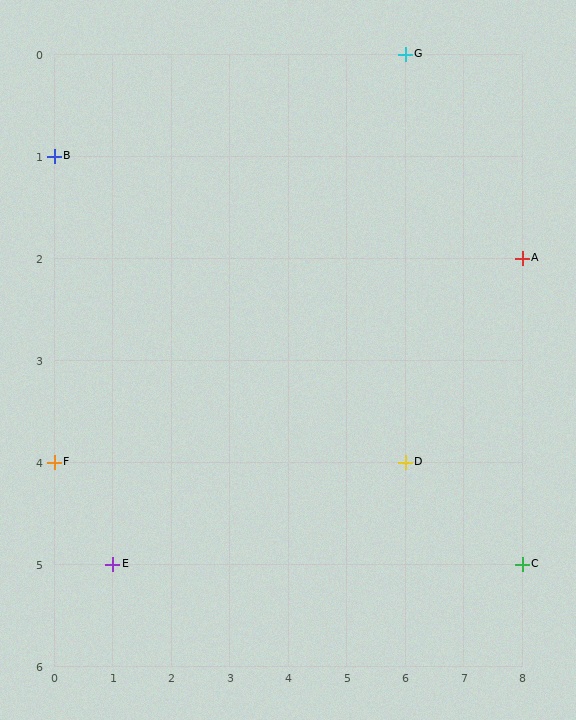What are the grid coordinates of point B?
Point B is at grid coordinates (0, 1).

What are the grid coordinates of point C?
Point C is at grid coordinates (8, 5).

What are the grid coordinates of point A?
Point A is at grid coordinates (8, 2).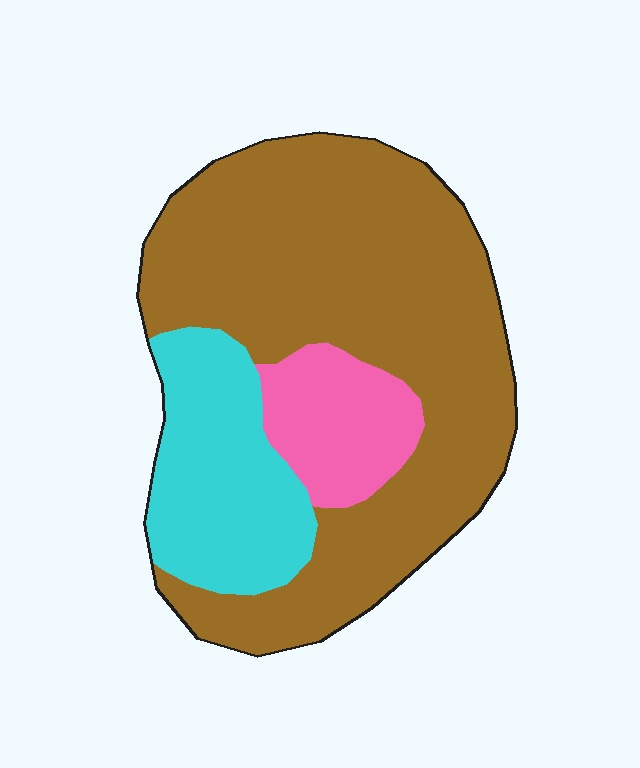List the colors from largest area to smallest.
From largest to smallest: brown, cyan, pink.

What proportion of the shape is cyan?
Cyan takes up less than a quarter of the shape.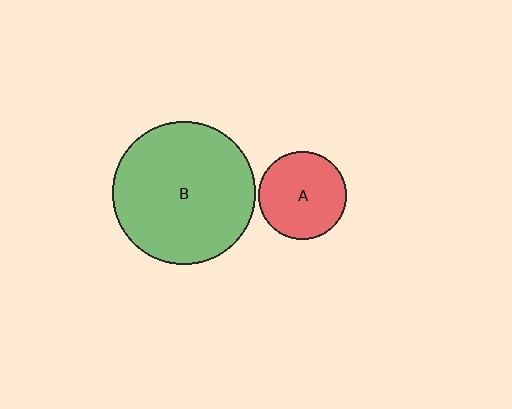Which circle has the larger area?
Circle B (green).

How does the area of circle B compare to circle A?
Approximately 2.7 times.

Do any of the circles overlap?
No, none of the circles overlap.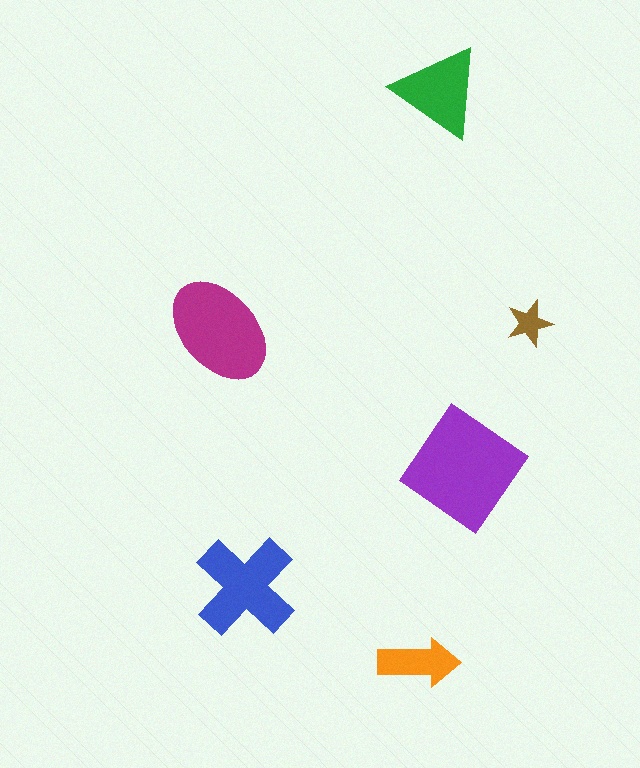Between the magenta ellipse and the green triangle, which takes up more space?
The magenta ellipse.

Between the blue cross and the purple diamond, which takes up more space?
The purple diamond.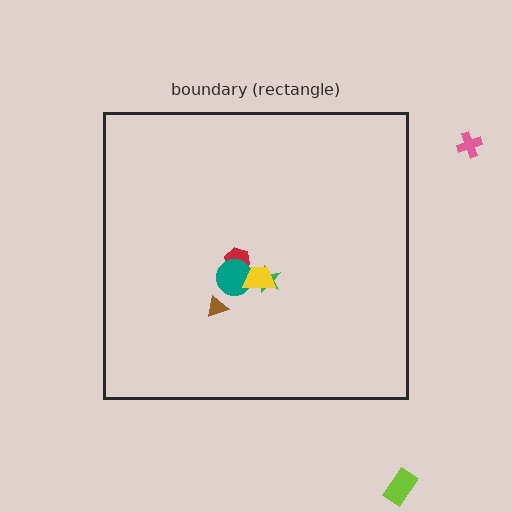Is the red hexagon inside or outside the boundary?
Inside.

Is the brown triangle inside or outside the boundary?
Inside.